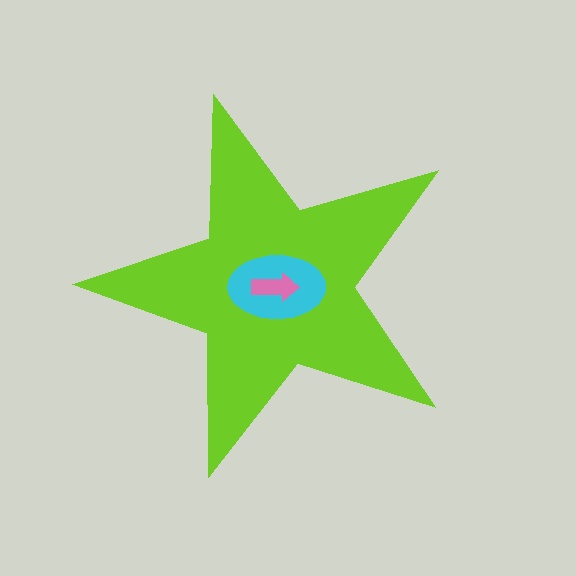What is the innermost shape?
The pink arrow.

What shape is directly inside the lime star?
The cyan ellipse.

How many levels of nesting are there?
3.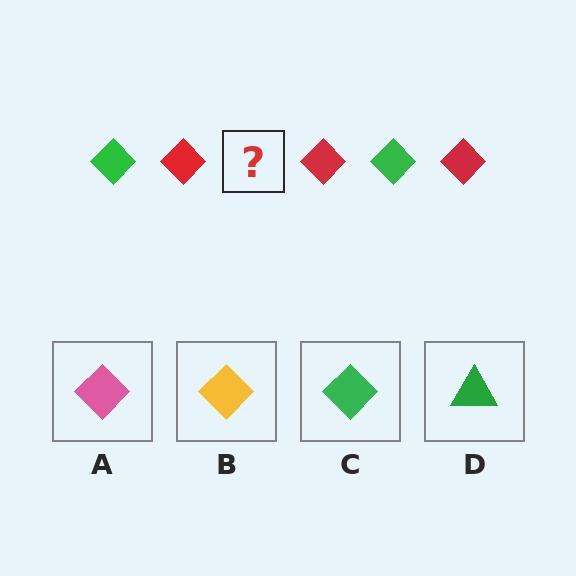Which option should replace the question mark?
Option C.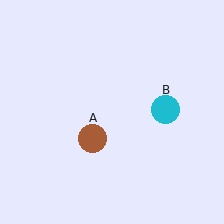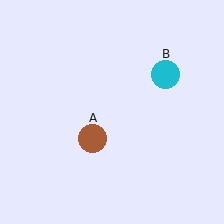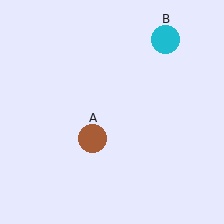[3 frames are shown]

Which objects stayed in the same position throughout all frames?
Brown circle (object A) remained stationary.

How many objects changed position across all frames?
1 object changed position: cyan circle (object B).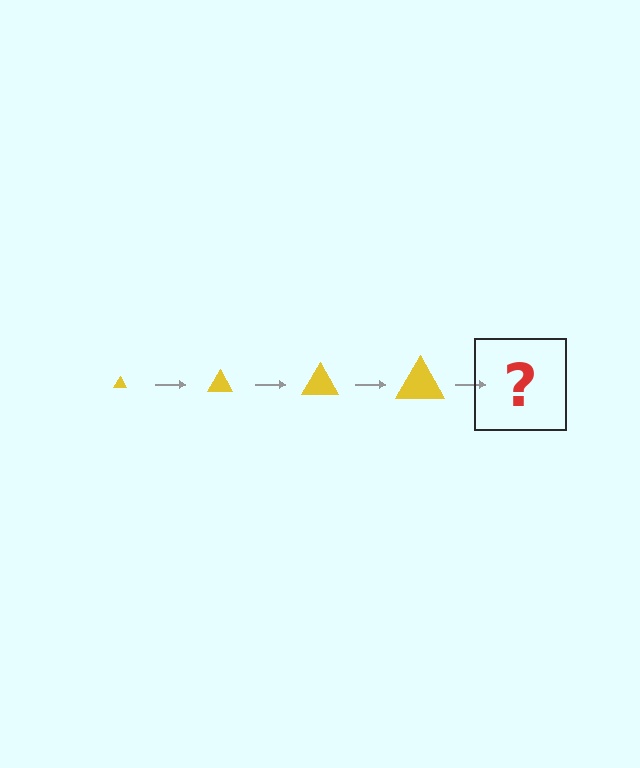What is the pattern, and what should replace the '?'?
The pattern is that the triangle gets progressively larger each step. The '?' should be a yellow triangle, larger than the previous one.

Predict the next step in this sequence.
The next step is a yellow triangle, larger than the previous one.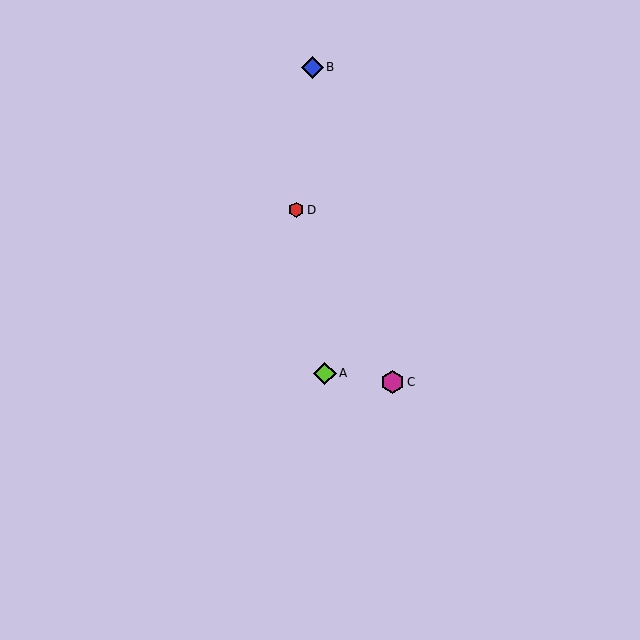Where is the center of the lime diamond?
The center of the lime diamond is at (325, 373).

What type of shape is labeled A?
Shape A is a lime diamond.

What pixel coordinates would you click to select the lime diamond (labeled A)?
Click at (325, 373) to select the lime diamond A.